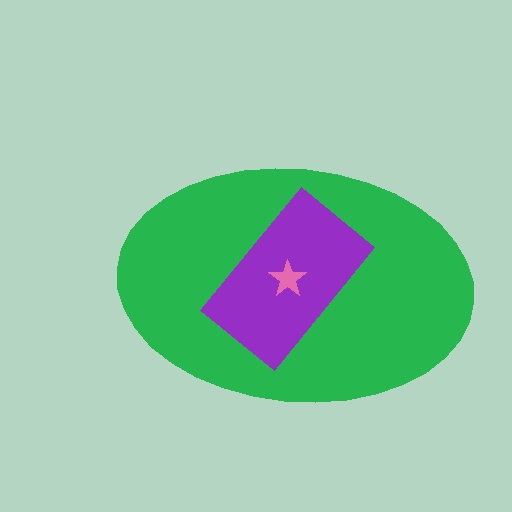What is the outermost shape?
The green ellipse.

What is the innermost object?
The pink star.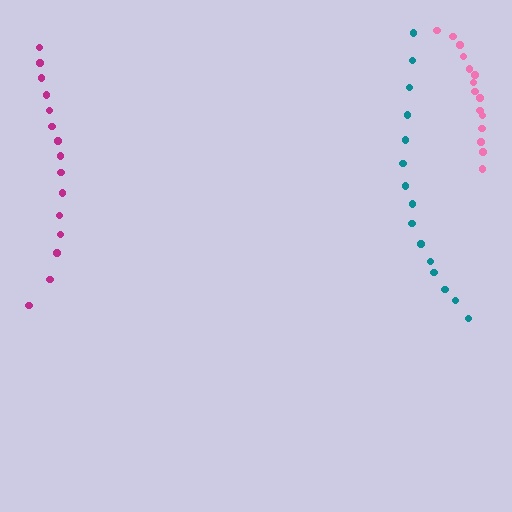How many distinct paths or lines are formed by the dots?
There are 3 distinct paths.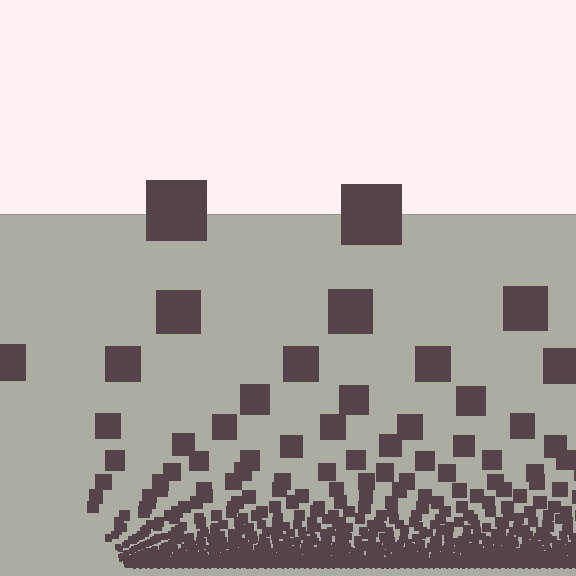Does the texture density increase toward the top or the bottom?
Density increases toward the bottom.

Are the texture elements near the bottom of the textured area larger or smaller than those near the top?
Smaller. The gradient is inverted — elements near the bottom are smaller and denser.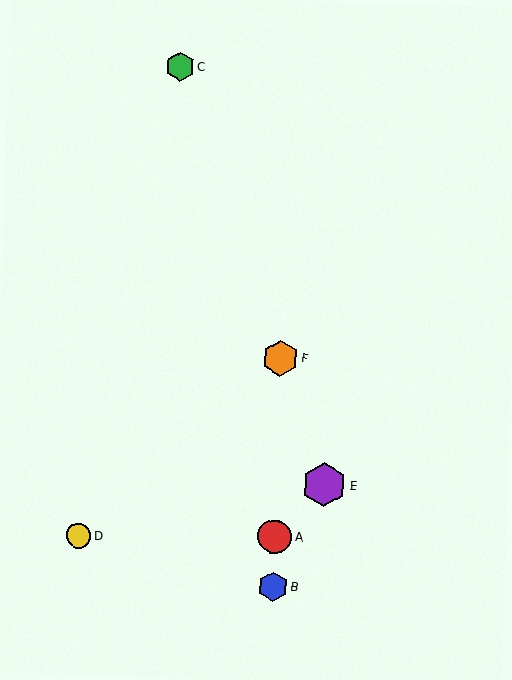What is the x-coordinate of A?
Object A is at x≈275.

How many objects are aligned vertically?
3 objects (A, B, F) are aligned vertically.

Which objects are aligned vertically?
Objects A, B, F are aligned vertically.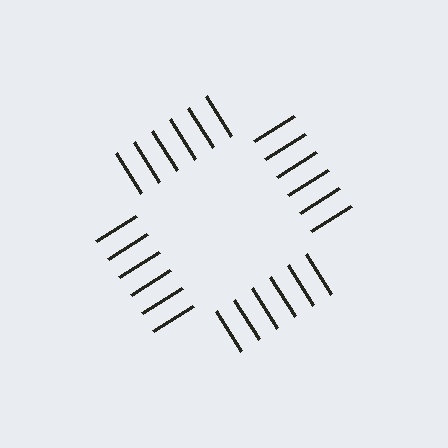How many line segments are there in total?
24 — 6 along each of the 4 edges.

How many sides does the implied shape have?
4 sides — the line-ends trace a square.